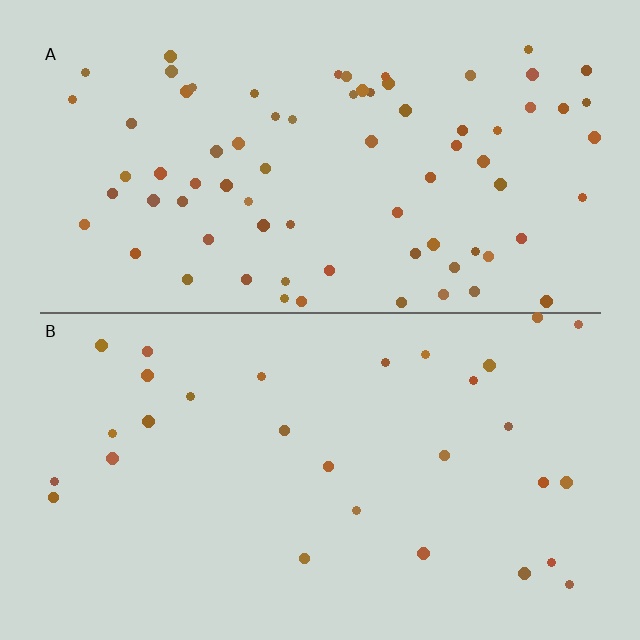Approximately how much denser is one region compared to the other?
Approximately 2.5× — region A over region B.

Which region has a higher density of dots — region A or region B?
A (the top).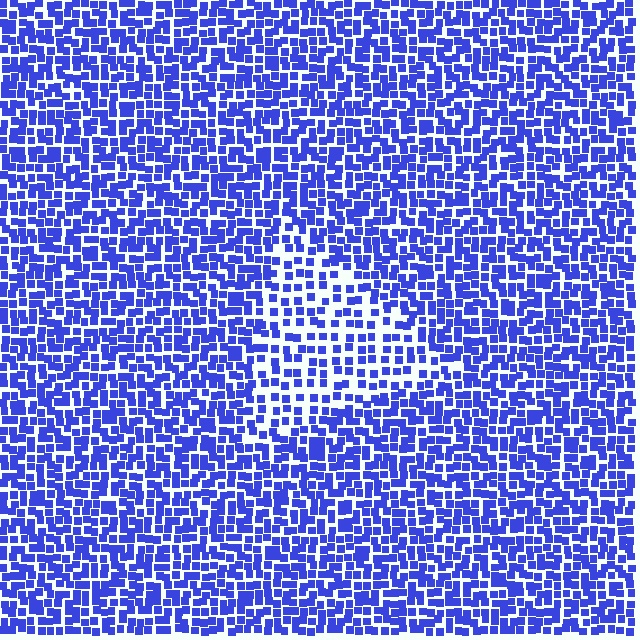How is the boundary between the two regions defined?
The boundary is defined by a change in element density (approximately 1.8x ratio). All elements are the same color, size, and shape.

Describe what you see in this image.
The image contains small blue elements arranged at two different densities. A triangle-shaped region is visible where the elements are less densely packed than the surrounding area.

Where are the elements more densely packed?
The elements are more densely packed outside the triangle boundary.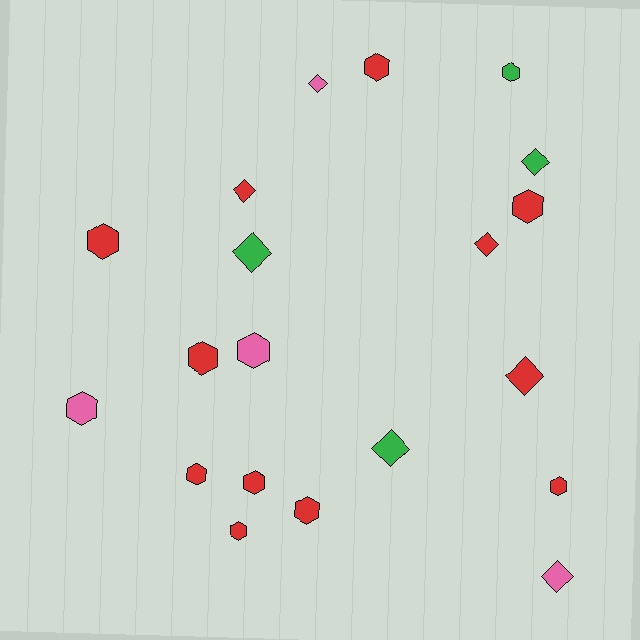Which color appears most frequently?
Red, with 12 objects.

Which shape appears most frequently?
Hexagon, with 12 objects.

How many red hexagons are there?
There are 9 red hexagons.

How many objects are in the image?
There are 20 objects.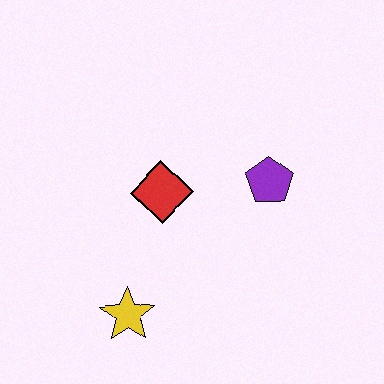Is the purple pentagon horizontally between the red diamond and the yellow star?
No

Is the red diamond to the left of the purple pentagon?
Yes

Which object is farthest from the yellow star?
The purple pentagon is farthest from the yellow star.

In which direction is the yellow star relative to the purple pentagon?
The yellow star is to the left of the purple pentagon.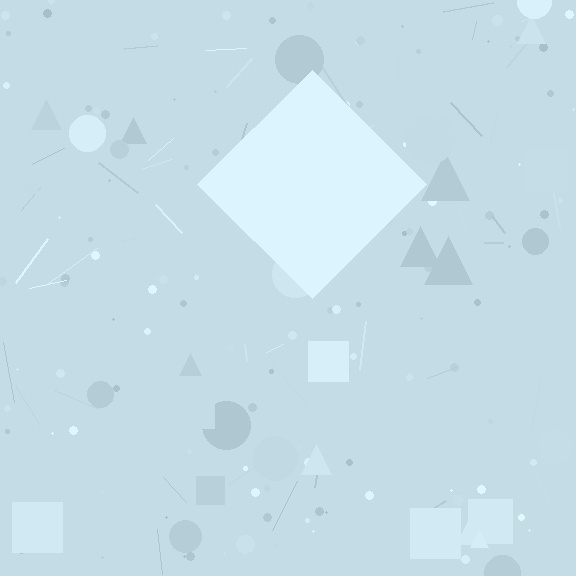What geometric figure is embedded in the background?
A diamond is embedded in the background.